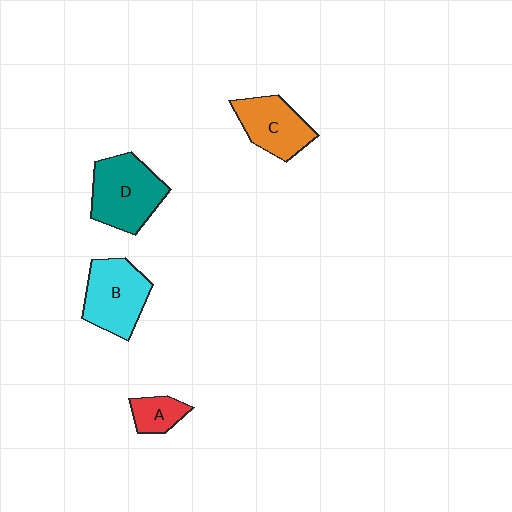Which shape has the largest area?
Shape D (teal).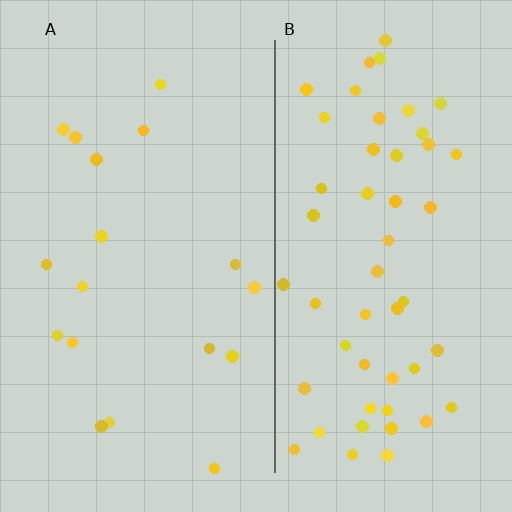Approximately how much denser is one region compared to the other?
Approximately 2.9× — region B over region A.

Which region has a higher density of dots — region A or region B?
B (the right).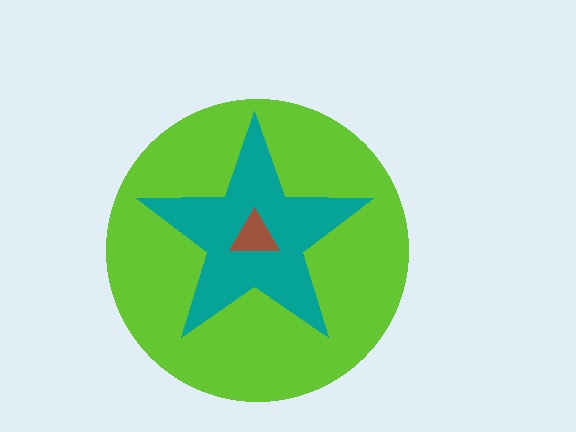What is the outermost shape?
The lime circle.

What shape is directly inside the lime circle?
The teal star.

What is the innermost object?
The brown triangle.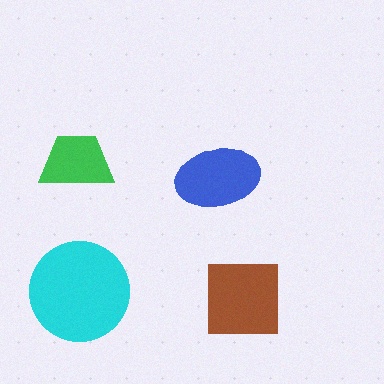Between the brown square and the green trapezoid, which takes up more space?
The brown square.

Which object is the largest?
The cyan circle.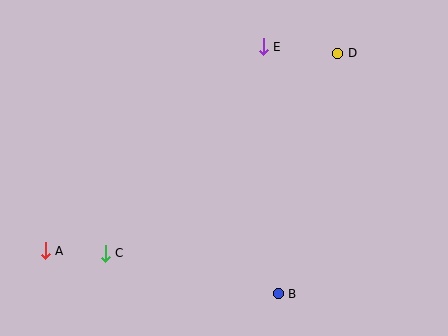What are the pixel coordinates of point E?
Point E is at (263, 47).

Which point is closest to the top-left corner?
Point A is closest to the top-left corner.